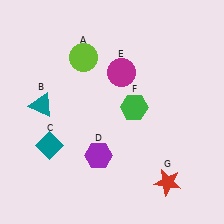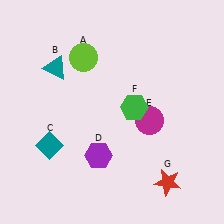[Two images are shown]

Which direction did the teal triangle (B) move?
The teal triangle (B) moved up.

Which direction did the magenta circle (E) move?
The magenta circle (E) moved down.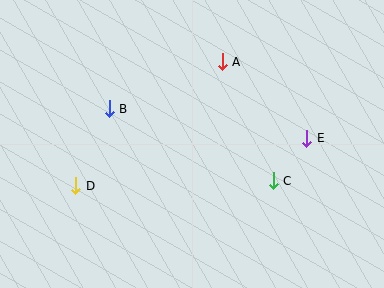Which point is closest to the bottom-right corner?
Point C is closest to the bottom-right corner.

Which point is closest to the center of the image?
Point A at (222, 62) is closest to the center.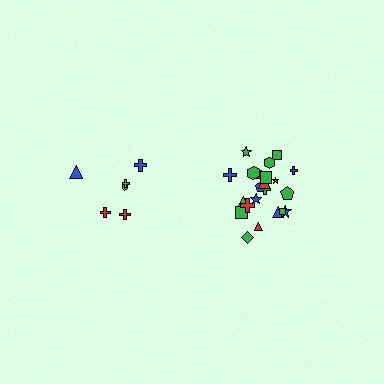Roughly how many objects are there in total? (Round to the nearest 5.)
Roughly 30 objects in total.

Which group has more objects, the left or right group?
The right group.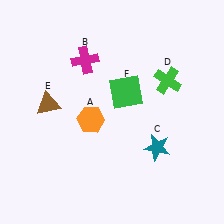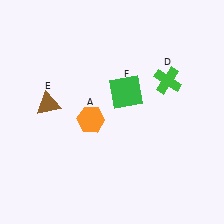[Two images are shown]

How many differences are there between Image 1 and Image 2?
There are 2 differences between the two images.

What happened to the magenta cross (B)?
The magenta cross (B) was removed in Image 2. It was in the top-left area of Image 1.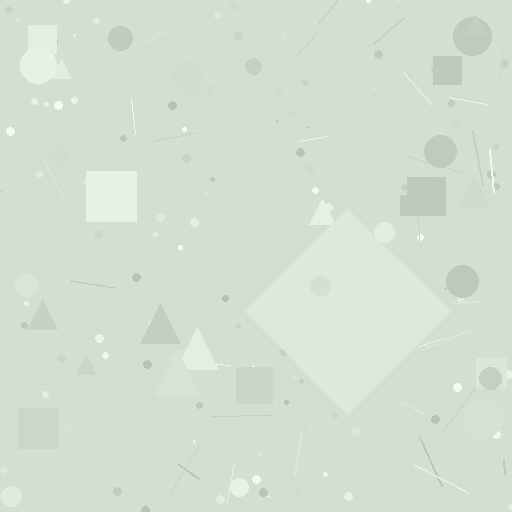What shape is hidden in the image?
A diamond is hidden in the image.